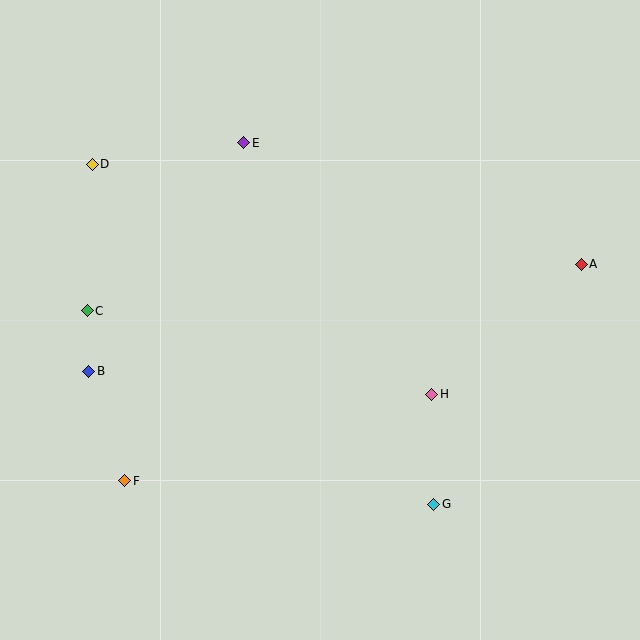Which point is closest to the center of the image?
Point H at (432, 395) is closest to the center.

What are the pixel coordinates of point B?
Point B is at (89, 371).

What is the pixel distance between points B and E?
The distance between B and E is 276 pixels.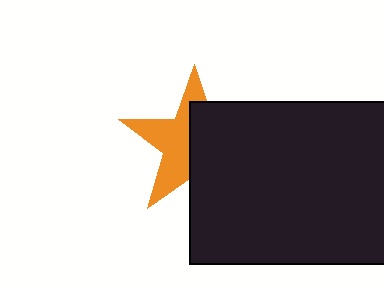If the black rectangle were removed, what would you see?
You would see the complete orange star.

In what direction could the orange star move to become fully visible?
The orange star could move left. That would shift it out from behind the black rectangle entirely.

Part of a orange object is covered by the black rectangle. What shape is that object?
It is a star.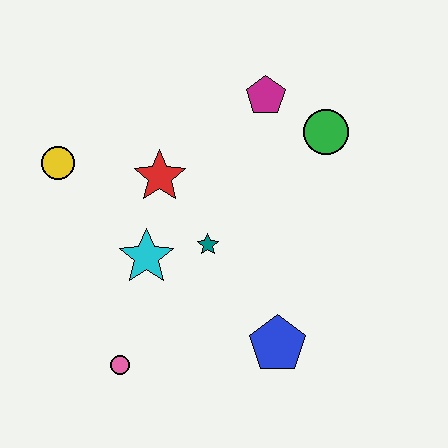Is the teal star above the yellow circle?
No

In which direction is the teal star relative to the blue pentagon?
The teal star is above the blue pentagon.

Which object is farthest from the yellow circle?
The blue pentagon is farthest from the yellow circle.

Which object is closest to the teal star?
The cyan star is closest to the teal star.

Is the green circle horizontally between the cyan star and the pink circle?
No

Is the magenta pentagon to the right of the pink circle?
Yes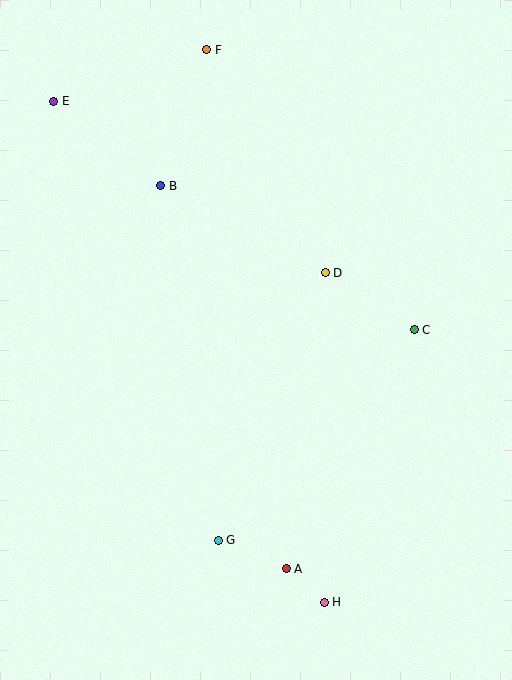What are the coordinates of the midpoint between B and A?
The midpoint between B and A is at (224, 377).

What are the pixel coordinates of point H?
Point H is at (324, 602).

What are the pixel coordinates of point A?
Point A is at (286, 569).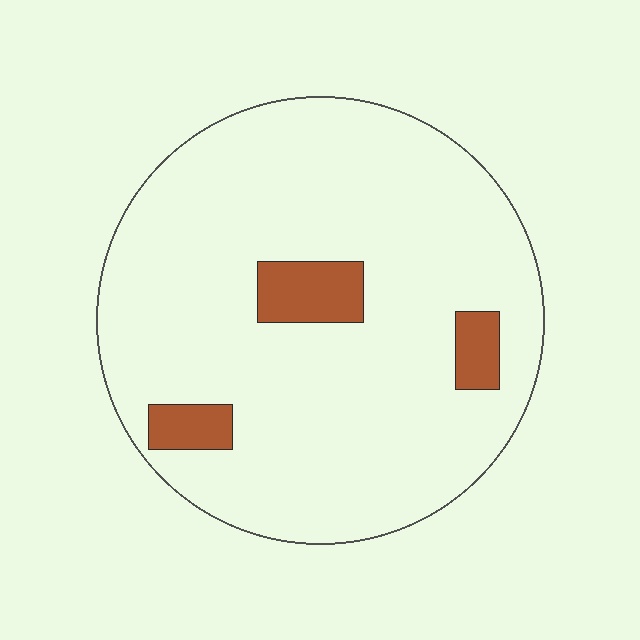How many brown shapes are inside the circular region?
3.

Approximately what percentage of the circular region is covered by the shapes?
Approximately 10%.